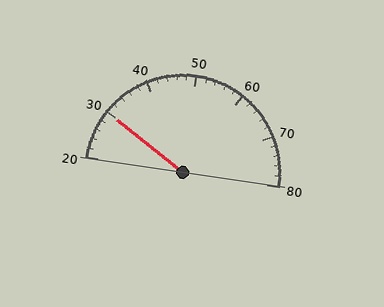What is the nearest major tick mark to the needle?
The nearest major tick mark is 30.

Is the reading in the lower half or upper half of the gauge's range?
The reading is in the lower half of the range (20 to 80).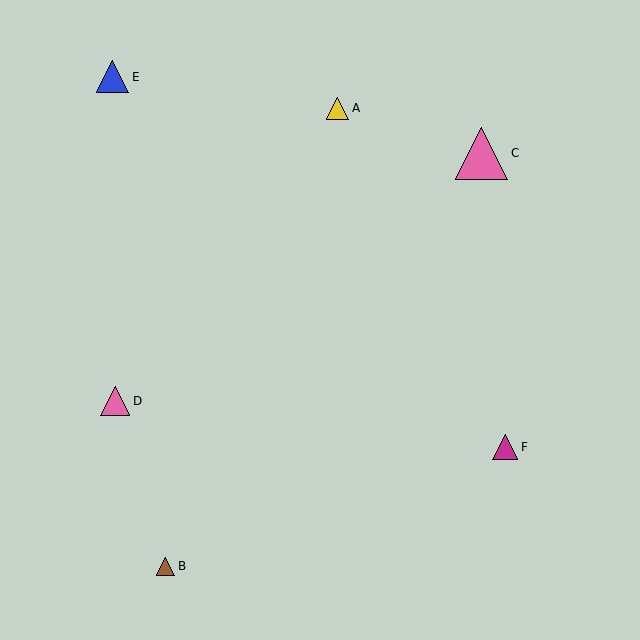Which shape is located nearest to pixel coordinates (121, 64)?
The blue triangle (labeled E) at (113, 77) is nearest to that location.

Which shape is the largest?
The pink triangle (labeled C) is the largest.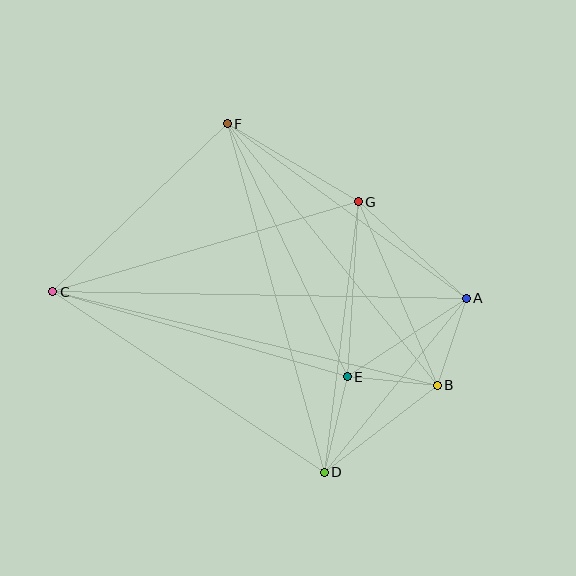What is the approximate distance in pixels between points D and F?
The distance between D and F is approximately 362 pixels.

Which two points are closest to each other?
Points B and E are closest to each other.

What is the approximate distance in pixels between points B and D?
The distance between B and D is approximately 142 pixels.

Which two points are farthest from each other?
Points A and C are farthest from each other.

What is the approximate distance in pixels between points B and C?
The distance between B and C is approximately 396 pixels.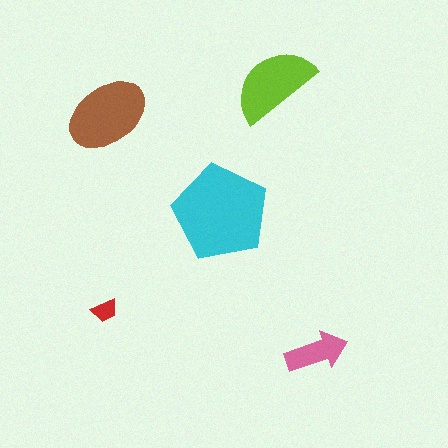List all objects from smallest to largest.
The red trapezoid, the pink arrow, the lime semicircle, the brown ellipse, the cyan pentagon.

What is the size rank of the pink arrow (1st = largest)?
4th.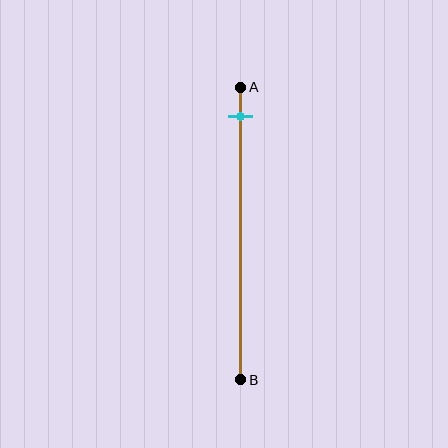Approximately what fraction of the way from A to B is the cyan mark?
The cyan mark is approximately 10% of the way from A to B.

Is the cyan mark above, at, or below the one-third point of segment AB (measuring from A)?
The cyan mark is above the one-third point of segment AB.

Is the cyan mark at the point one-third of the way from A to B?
No, the mark is at about 10% from A, not at the 33% one-third point.